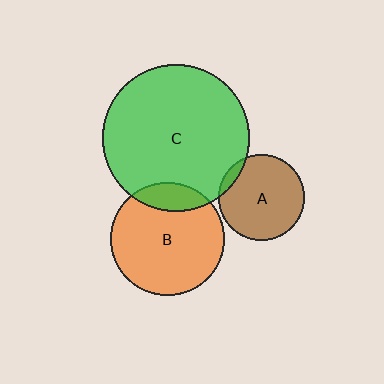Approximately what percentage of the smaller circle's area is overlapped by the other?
Approximately 5%.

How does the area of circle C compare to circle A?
Approximately 2.9 times.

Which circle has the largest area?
Circle C (green).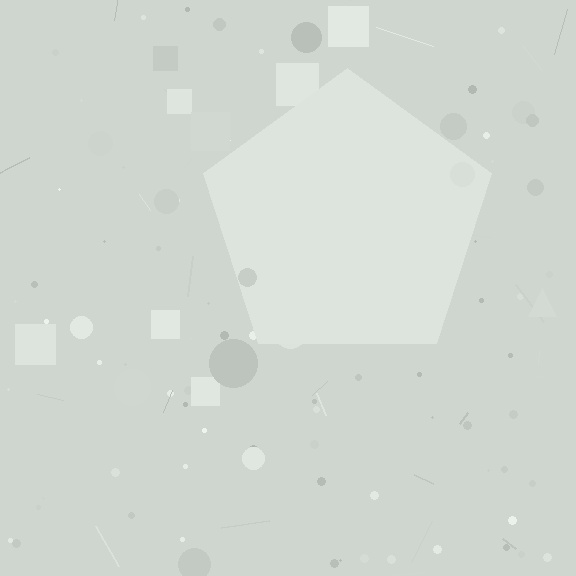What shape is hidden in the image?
A pentagon is hidden in the image.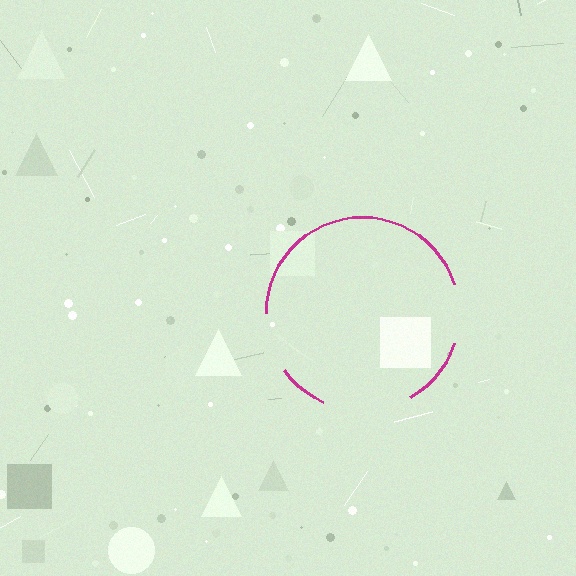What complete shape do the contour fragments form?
The contour fragments form a circle.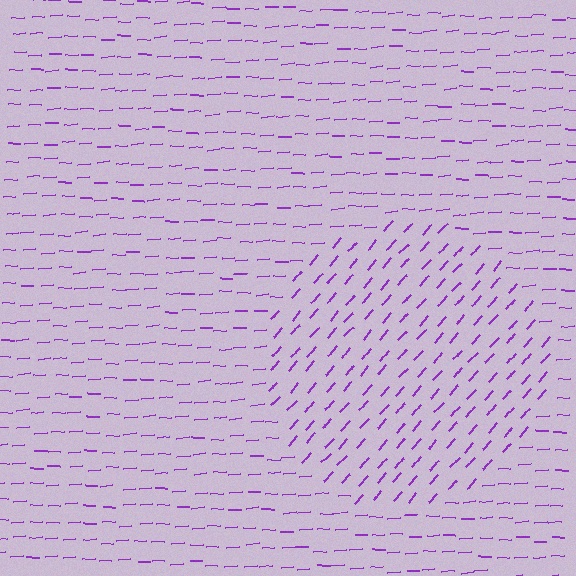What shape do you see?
I see a circle.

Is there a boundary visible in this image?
Yes, there is a texture boundary formed by a change in line orientation.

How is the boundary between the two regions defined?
The boundary is defined purely by a change in line orientation (approximately 45 degrees difference). All lines are the same color and thickness.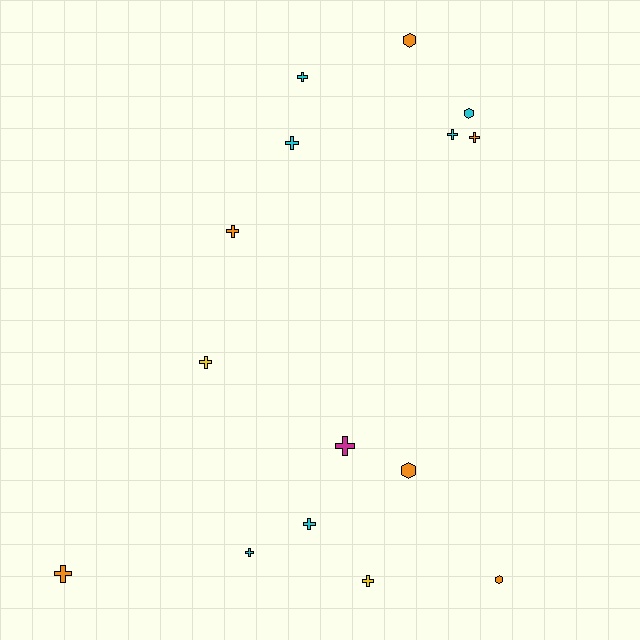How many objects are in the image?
There are 15 objects.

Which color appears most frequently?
Cyan, with 6 objects.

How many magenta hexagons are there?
There are no magenta hexagons.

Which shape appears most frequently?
Cross, with 11 objects.